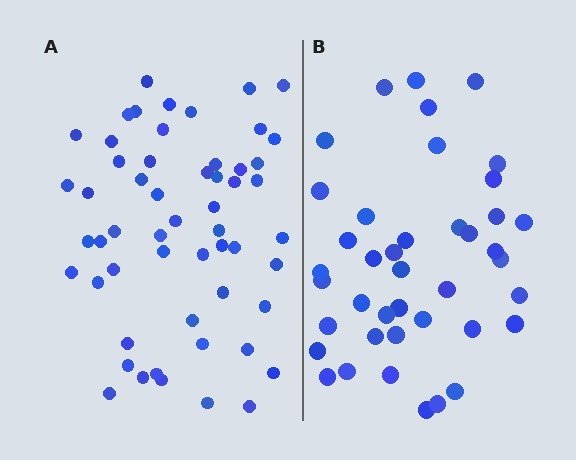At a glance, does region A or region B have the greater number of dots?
Region A (the left region) has more dots.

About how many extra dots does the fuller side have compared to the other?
Region A has approximately 15 more dots than region B.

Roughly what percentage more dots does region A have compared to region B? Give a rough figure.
About 35% more.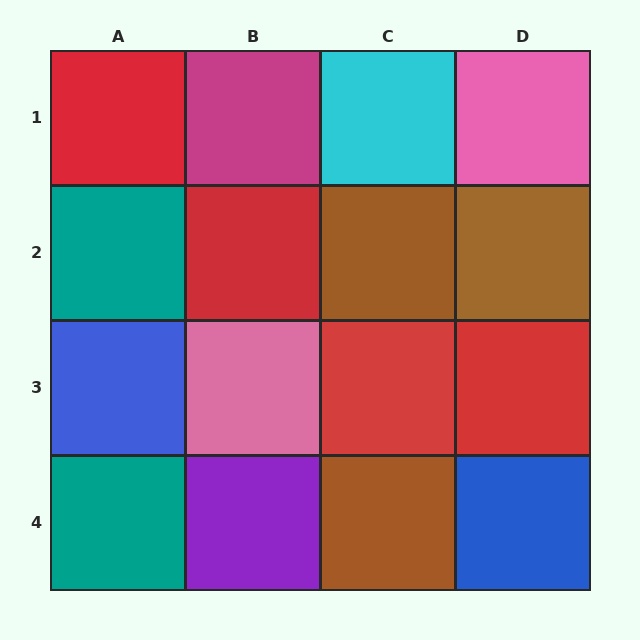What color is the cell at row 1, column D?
Pink.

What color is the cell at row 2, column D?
Brown.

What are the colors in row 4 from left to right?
Teal, purple, brown, blue.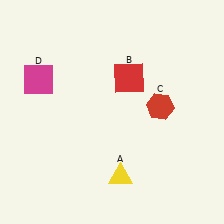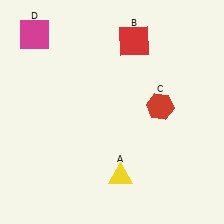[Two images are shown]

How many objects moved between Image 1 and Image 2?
2 objects moved between the two images.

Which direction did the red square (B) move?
The red square (B) moved up.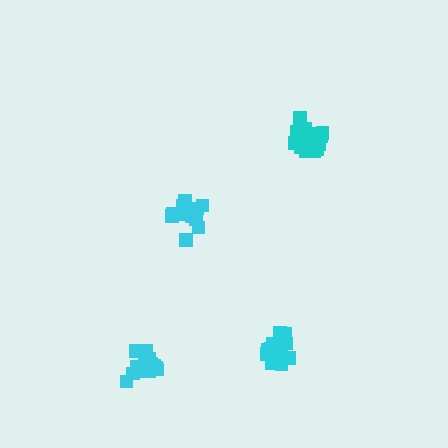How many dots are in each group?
Group 1: 19 dots, Group 2: 20 dots, Group 3: 19 dots, Group 4: 18 dots (76 total).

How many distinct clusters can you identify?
There are 4 distinct clusters.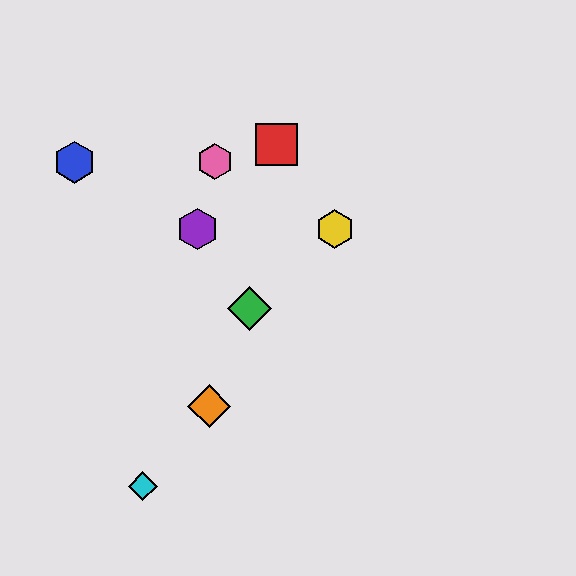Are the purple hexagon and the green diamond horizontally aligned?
No, the purple hexagon is at y≈229 and the green diamond is at y≈309.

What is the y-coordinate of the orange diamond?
The orange diamond is at y≈406.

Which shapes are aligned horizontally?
The yellow hexagon, the purple hexagon are aligned horizontally.